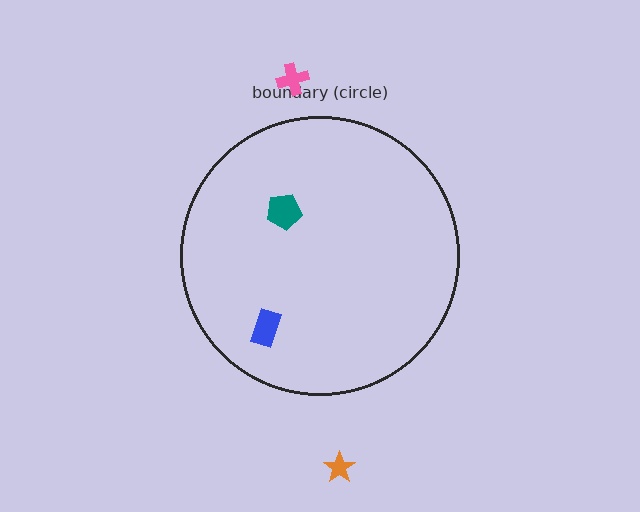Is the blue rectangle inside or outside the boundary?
Inside.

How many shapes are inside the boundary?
2 inside, 2 outside.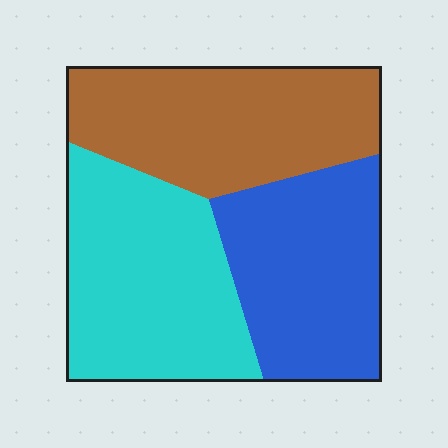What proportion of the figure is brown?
Brown covers about 35% of the figure.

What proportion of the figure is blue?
Blue covers around 30% of the figure.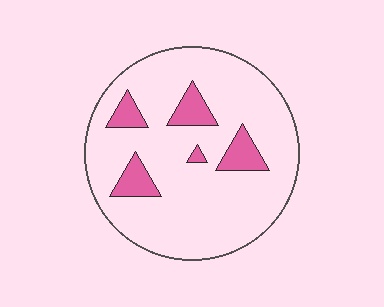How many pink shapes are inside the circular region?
5.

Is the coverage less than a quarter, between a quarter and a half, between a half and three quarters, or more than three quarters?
Less than a quarter.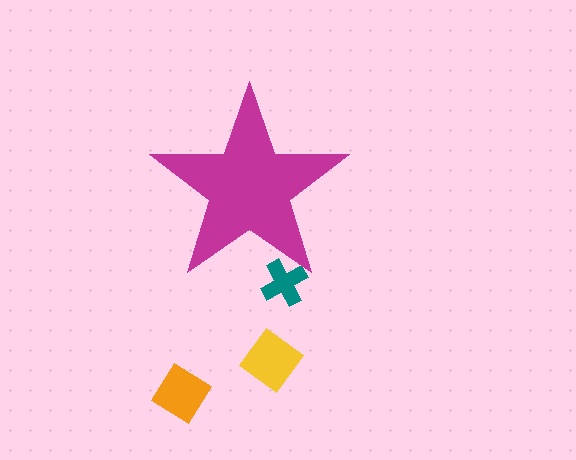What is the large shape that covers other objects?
A magenta star.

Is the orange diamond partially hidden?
No, the orange diamond is fully visible.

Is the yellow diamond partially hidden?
No, the yellow diamond is fully visible.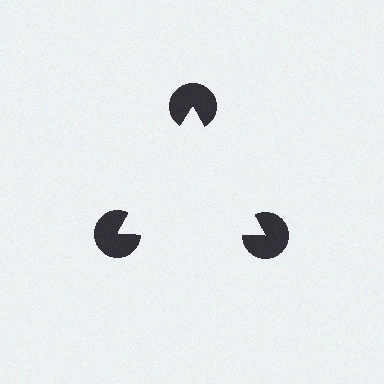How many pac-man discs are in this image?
There are 3 — one at each vertex of the illusory triangle.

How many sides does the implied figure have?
3 sides.